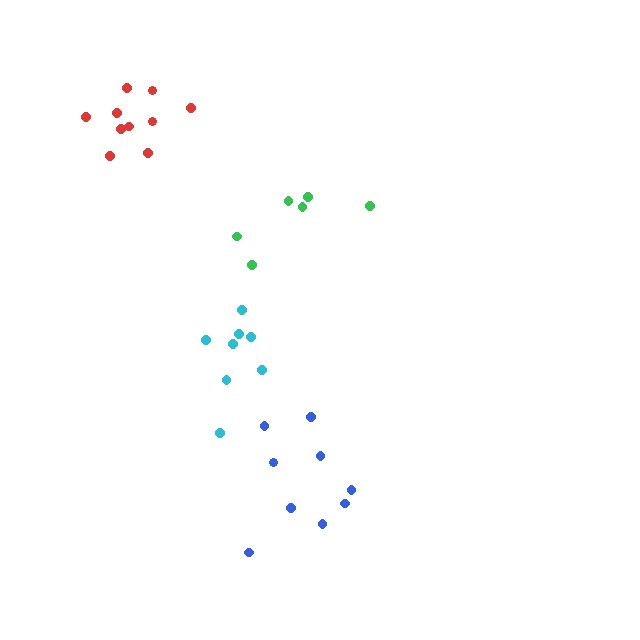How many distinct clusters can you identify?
There are 4 distinct clusters.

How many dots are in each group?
Group 1: 10 dots, Group 2: 9 dots, Group 3: 6 dots, Group 4: 8 dots (33 total).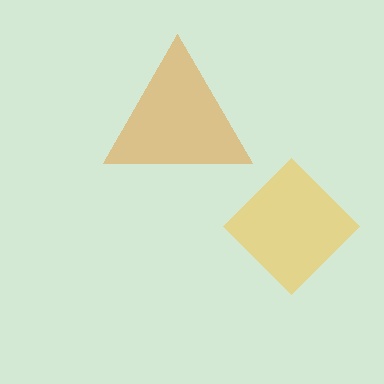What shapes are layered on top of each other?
The layered shapes are: an orange triangle, a yellow diamond.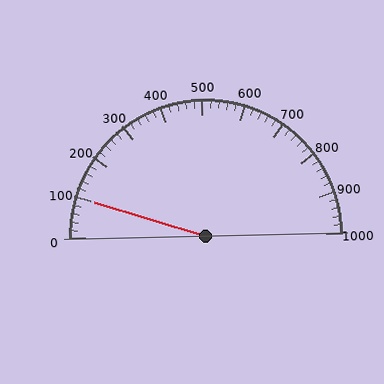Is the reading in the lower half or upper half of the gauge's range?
The reading is in the lower half of the range (0 to 1000).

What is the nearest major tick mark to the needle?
The nearest major tick mark is 100.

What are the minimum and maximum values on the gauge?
The gauge ranges from 0 to 1000.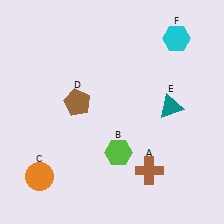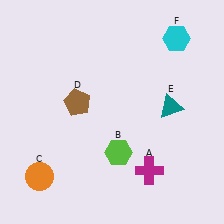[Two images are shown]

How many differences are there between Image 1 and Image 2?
There is 1 difference between the two images.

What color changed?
The cross (A) changed from brown in Image 1 to magenta in Image 2.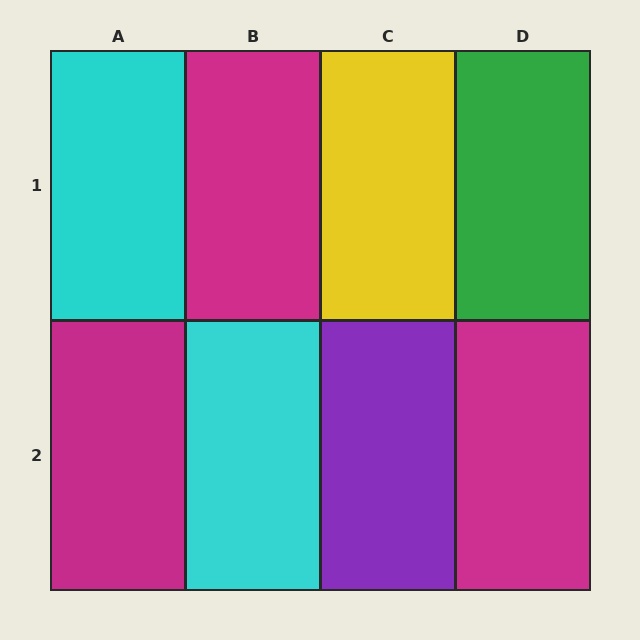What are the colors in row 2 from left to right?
Magenta, cyan, purple, magenta.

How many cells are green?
1 cell is green.